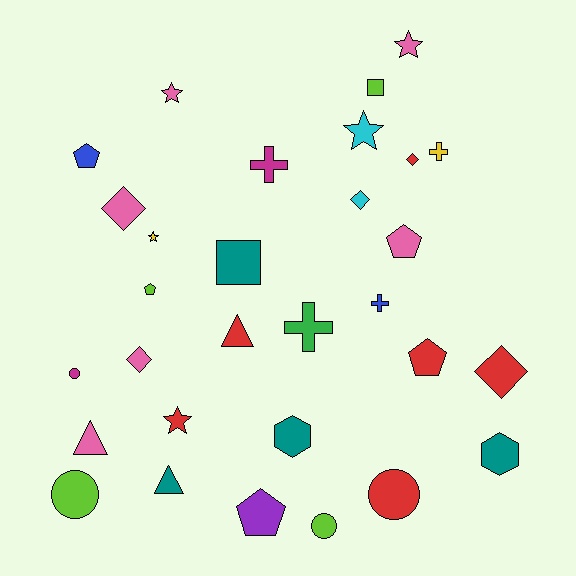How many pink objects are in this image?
There are 6 pink objects.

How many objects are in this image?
There are 30 objects.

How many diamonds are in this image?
There are 5 diamonds.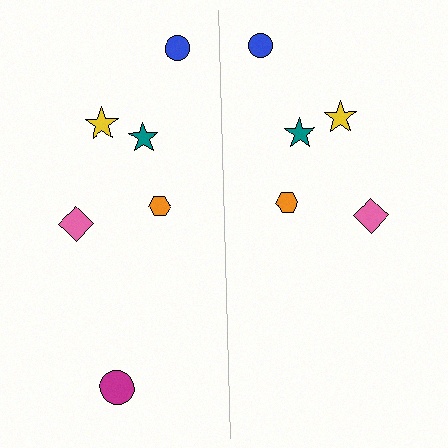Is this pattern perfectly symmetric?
No, the pattern is not perfectly symmetric. A magenta circle is missing from the right side.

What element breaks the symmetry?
A magenta circle is missing from the right side.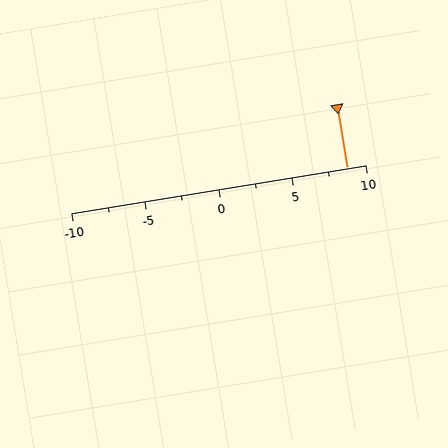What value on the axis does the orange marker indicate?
The marker indicates approximately 8.8.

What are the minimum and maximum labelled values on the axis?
The axis runs from -10 to 10.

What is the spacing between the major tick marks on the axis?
The major ticks are spaced 5 apart.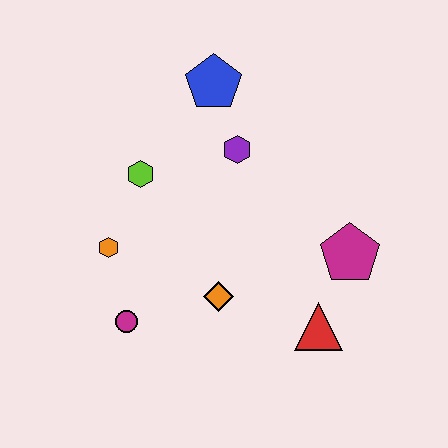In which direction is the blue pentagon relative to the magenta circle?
The blue pentagon is above the magenta circle.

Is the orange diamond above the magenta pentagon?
No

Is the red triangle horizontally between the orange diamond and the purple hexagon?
No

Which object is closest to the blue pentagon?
The purple hexagon is closest to the blue pentagon.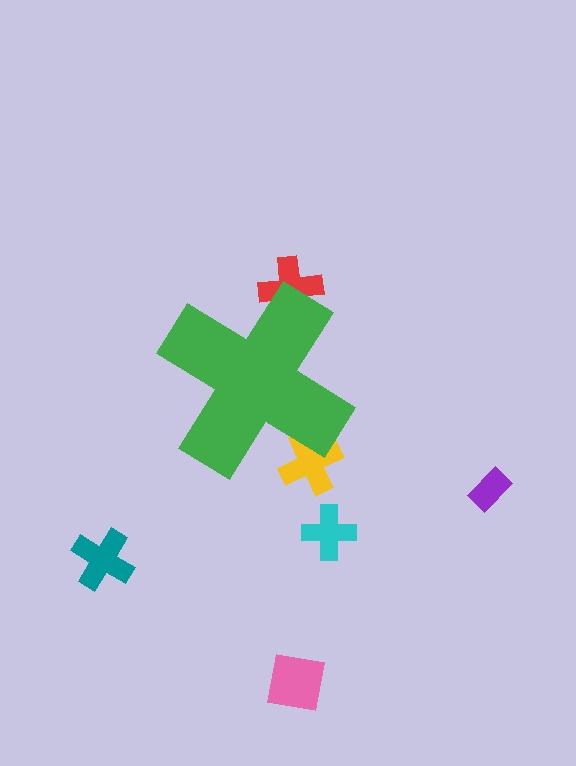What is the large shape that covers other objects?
A green cross.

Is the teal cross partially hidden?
No, the teal cross is fully visible.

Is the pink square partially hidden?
No, the pink square is fully visible.